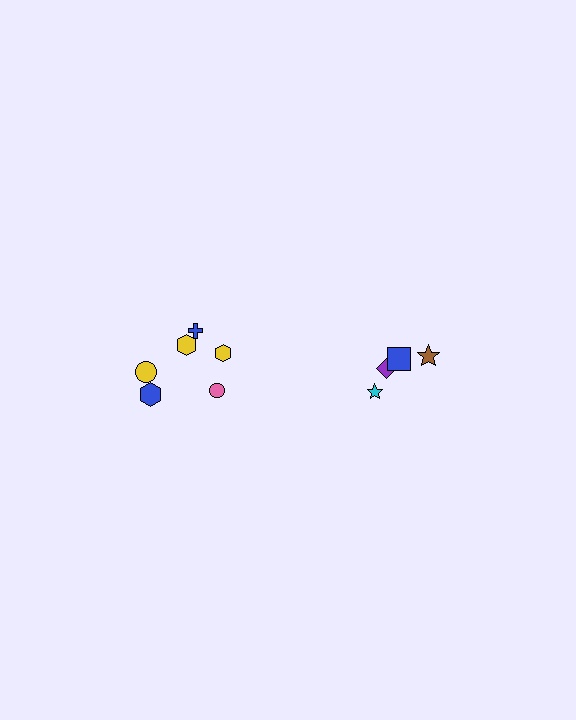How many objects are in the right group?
There are 4 objects.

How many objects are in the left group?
There are 6 objects.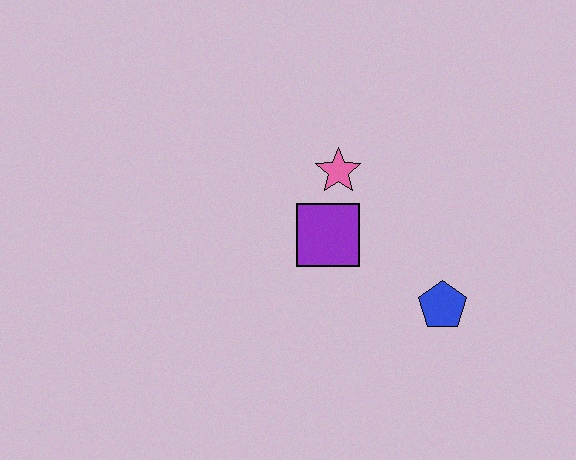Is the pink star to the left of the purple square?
No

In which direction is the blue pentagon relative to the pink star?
The blue pentagon is below the pink star.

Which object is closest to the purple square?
The pink star is closest to the purple square.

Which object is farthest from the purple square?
The blue pentagon is farthest from the purple square.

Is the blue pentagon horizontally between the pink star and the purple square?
No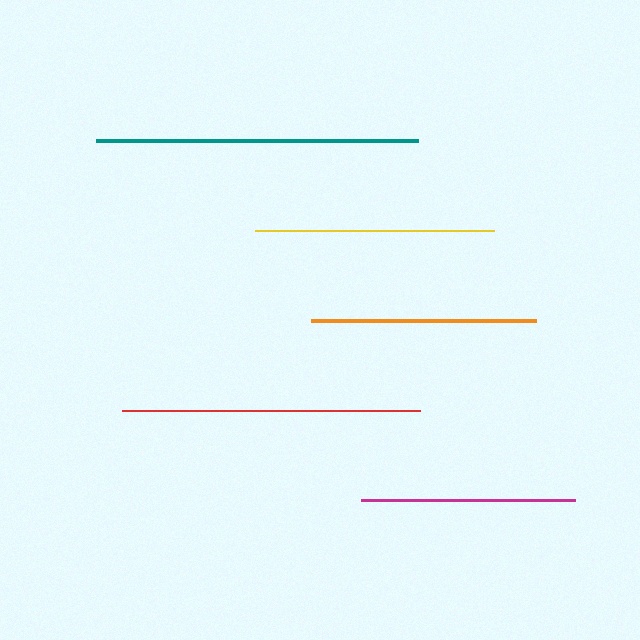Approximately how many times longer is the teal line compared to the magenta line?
The teal line is approximately 1.5 times the length of the magenta line.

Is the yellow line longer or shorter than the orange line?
The yellow line is longer than the orange line.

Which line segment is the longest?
The teal line is the longest at approximately 322 pixels.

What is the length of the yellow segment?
The yellow segment is approximately 240 pixels long.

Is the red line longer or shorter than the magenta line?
The red line is longer than the magenta line.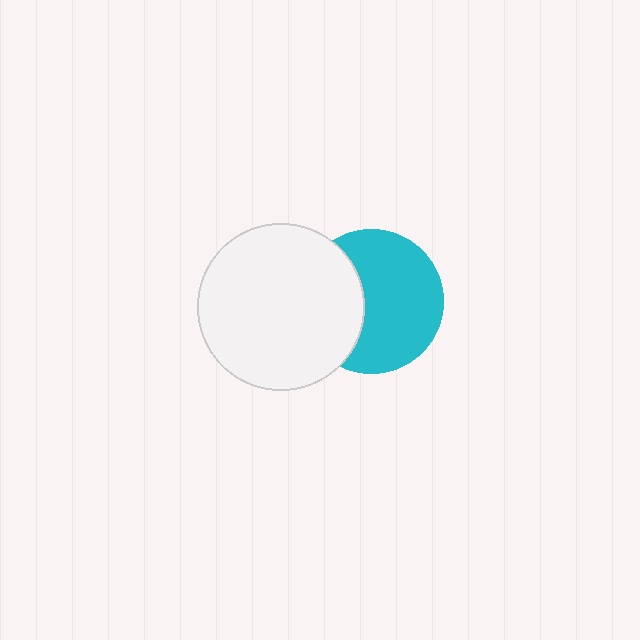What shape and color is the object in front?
The object in front is a white circle.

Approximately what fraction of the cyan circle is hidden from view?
Roughly 35% of the cyan circle is hidden behind the white circle.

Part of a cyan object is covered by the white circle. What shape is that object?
It is a circle.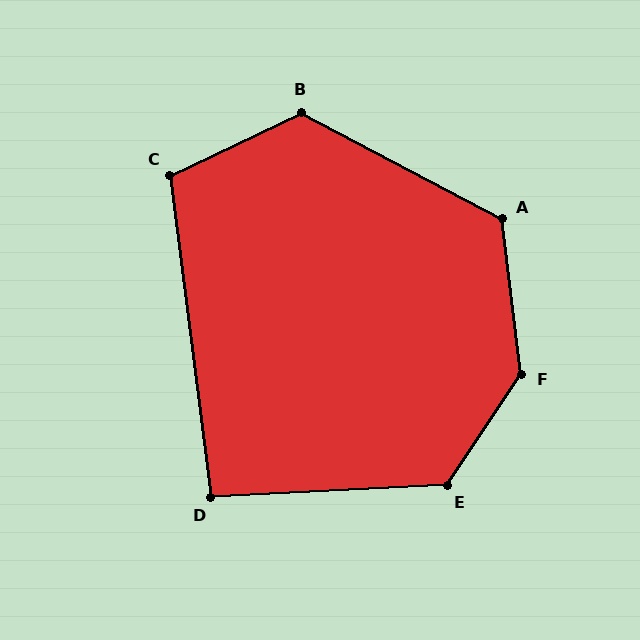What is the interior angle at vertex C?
Approximately 108 degrees (obtuse).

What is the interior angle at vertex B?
Approximately 126 degrees (obtuse).